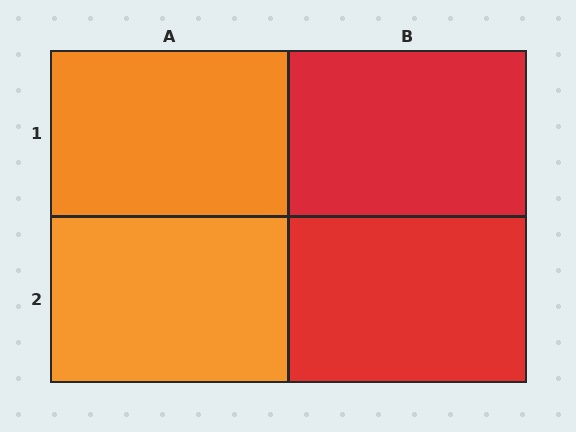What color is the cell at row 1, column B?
Red.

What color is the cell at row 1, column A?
Orange.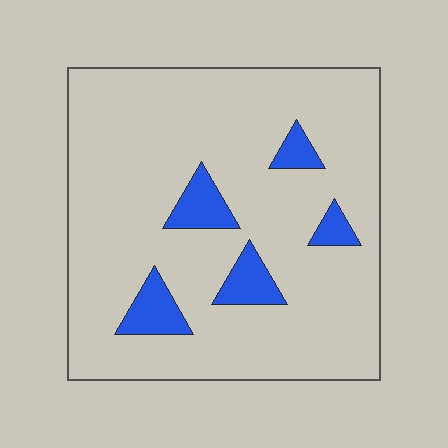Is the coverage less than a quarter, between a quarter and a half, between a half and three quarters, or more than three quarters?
Less than a quarter.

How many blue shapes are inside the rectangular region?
5.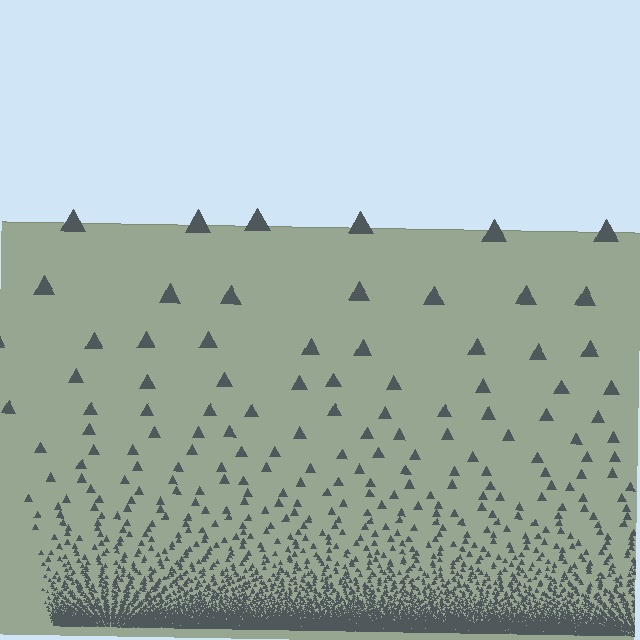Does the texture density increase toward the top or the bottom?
Density increases toward the bottom.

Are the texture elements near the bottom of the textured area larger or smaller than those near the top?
Smaller. The gradient is inverted — elements near the bottom are smaller and denser.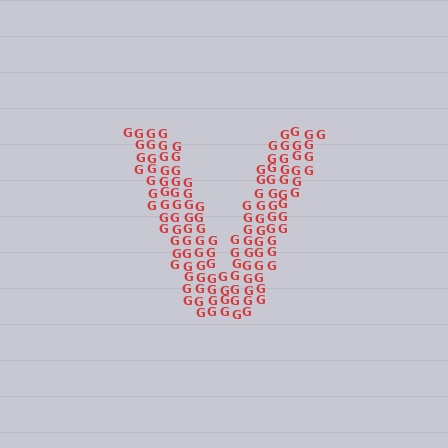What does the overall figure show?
The overall figure shows the letter V.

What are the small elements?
The small elements are letter G's.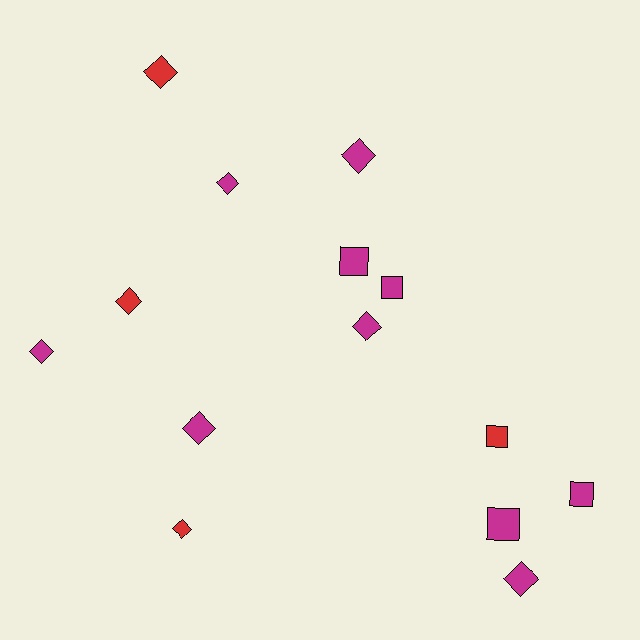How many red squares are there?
There is 1 red square.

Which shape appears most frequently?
Diamond, with 9 objects.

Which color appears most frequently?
Magenta, with 10 objects.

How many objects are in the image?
There are 14 objects.